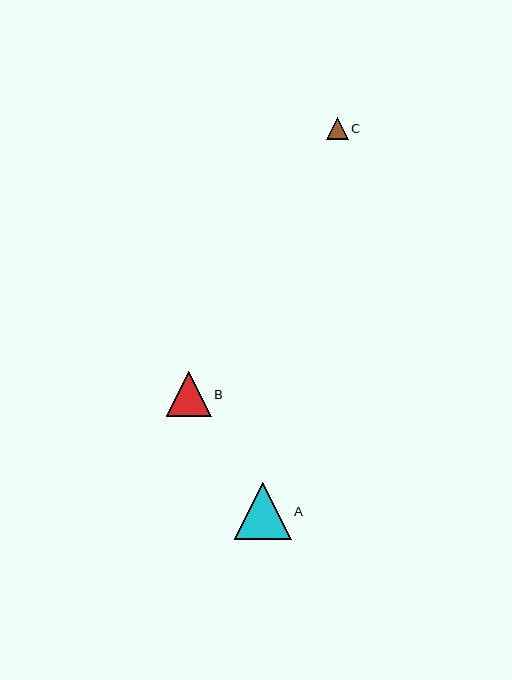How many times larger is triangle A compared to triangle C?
Triangle A is approximately 2.6 times the size of triangle C.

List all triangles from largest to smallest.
From largest to smallest: A, B, C.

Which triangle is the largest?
Triangle A is the largest with a size of approximately 57 pixels.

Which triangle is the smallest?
Triangle C is the smallest with a size of approximately 22 pixels.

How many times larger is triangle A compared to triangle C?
Triangle A is approximately 2.6 times the size of triangle C.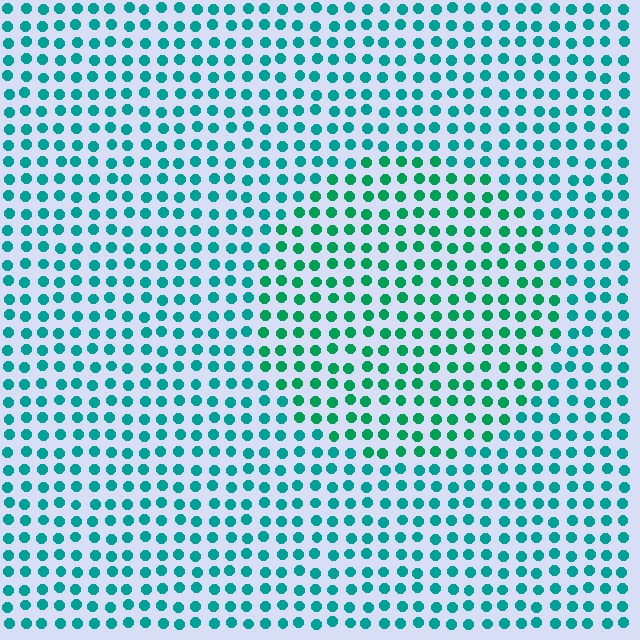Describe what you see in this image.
The image is filled with small teal elements in a uniform arrangement. A circle-shaped region is visible where the elements are tinted to a slightly different hue, forming a subtle color boundary.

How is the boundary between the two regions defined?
The boundary is defined purely by a slight shift in hue (about 24 degrees). Spacing, size, and orientation are identical on both sides.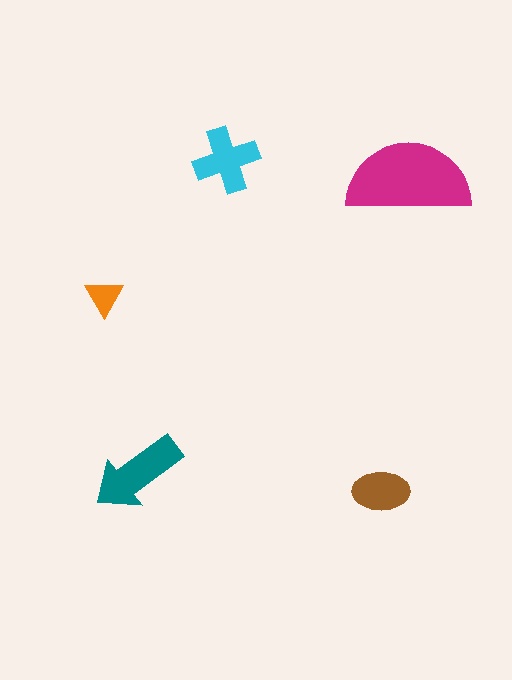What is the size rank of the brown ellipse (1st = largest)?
4th.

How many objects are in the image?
There are 5 objects in the image.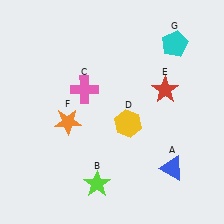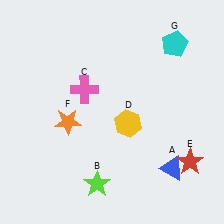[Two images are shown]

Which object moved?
The red star (E) moved down.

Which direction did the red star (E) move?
The red star (E) moved down.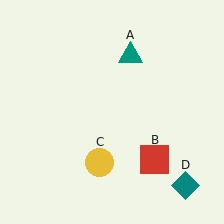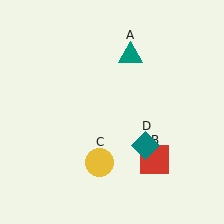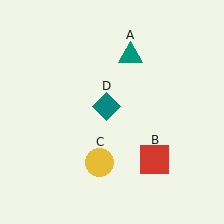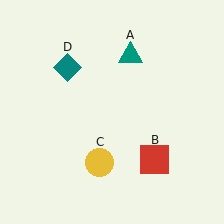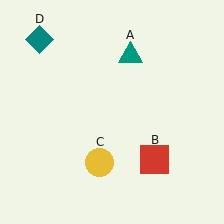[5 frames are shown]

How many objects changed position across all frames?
1 object changed position: teal diamond (object D).